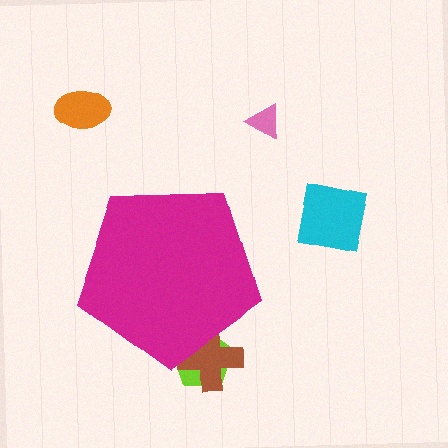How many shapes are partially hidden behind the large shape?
2 shapes are partially hidden.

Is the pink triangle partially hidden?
No, the pink triangle is fully visible.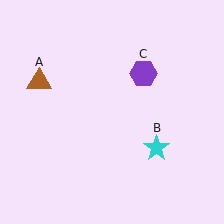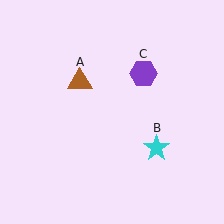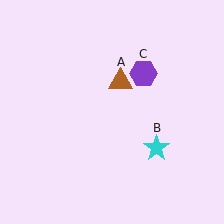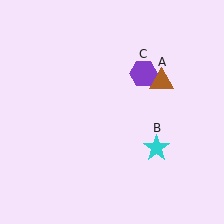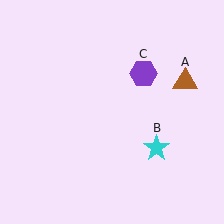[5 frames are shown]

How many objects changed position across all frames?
1 object changed position: brown triangle (object A).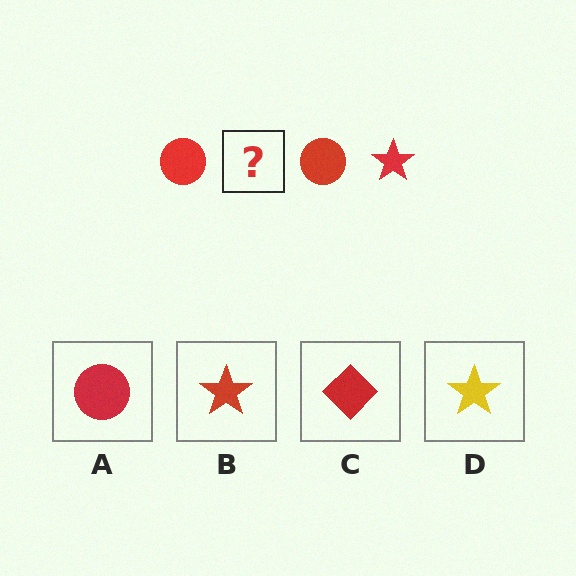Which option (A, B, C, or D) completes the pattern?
B.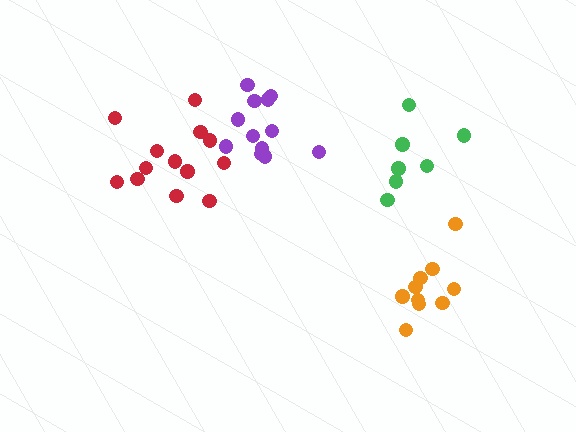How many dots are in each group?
Group 1: 12 dots, Group 2: 13 dots, Group 3: 7 dots, Group 4: 10 dots (42 total).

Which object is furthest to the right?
The orange cluster is rightmost.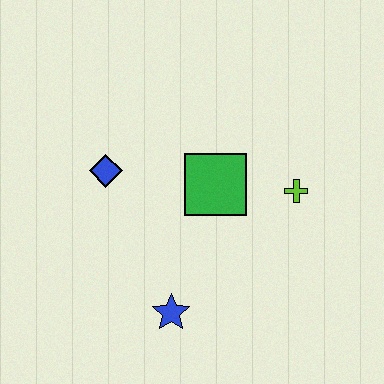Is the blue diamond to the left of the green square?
Yes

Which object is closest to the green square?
The lime cross is closest to the green square.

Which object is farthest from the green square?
The blue star is farthest from the green square.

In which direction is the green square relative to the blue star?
The green square is above the blue star.